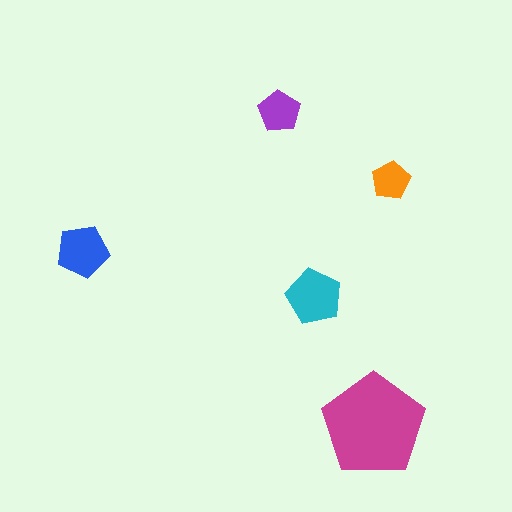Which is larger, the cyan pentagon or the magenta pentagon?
The magenta one.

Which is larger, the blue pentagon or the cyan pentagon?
The cyan one.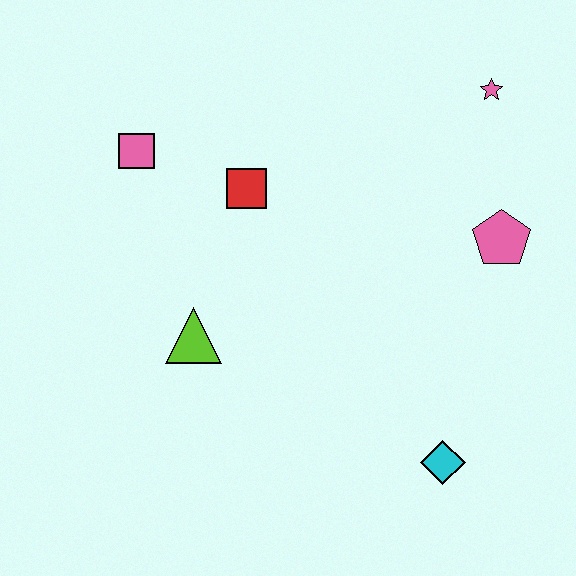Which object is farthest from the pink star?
The lime triangle is farthest from the pink star.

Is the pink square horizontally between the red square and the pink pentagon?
No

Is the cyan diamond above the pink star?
No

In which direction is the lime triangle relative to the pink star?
The lime triangle is to the left of the pink star.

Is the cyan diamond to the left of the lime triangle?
No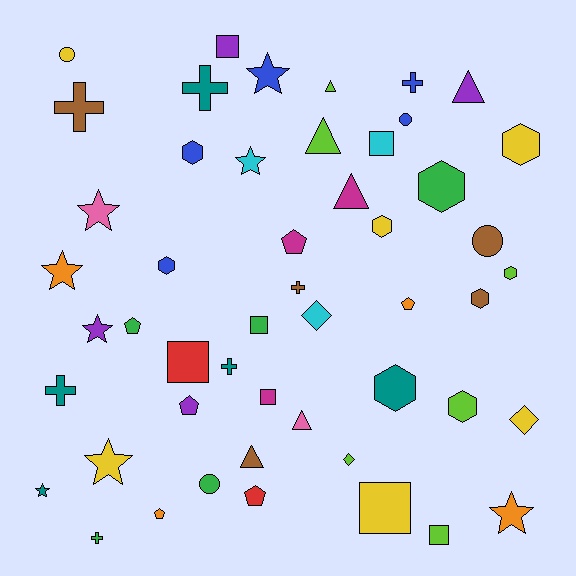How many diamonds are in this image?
There are 3 diamonds.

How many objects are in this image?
There are 50 objects.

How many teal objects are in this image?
There are 5 teal objects.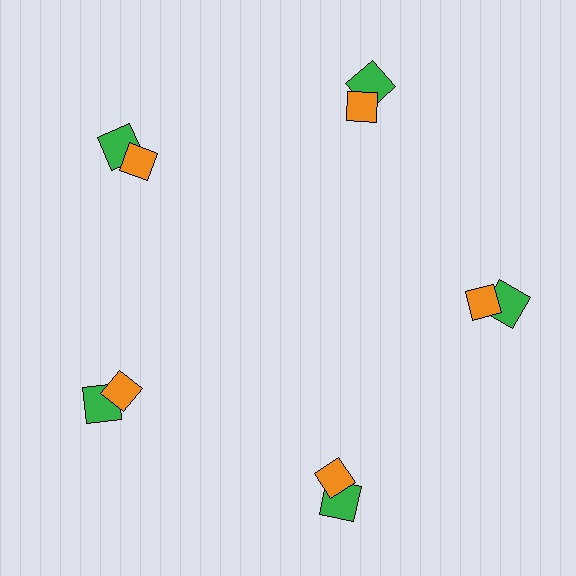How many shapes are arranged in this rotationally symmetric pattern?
There are 10 shapes, arranged in 5 groups of 2.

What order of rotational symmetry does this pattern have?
This pattern has 5-fold rotational symmetry.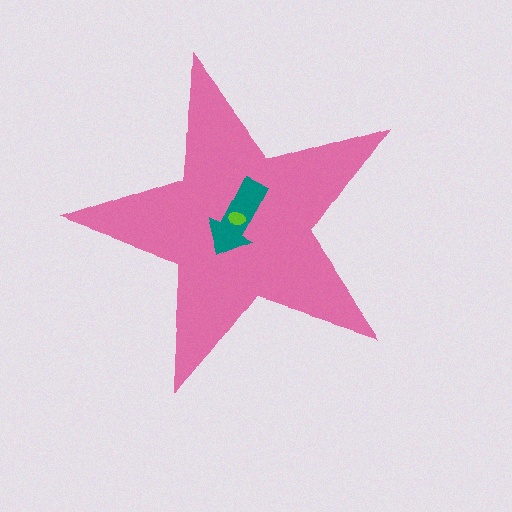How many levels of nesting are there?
3.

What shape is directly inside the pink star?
The teal arrow.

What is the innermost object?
The lime ellipse.